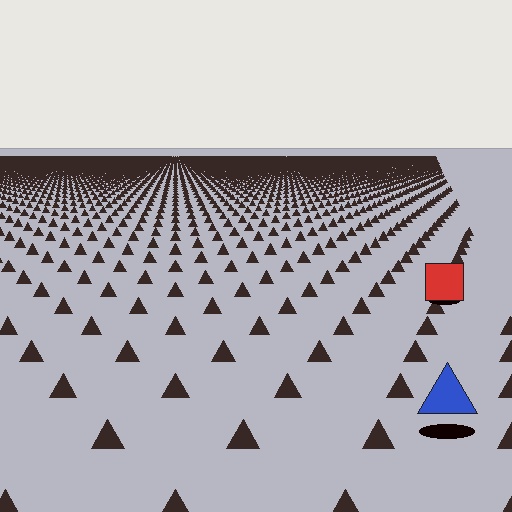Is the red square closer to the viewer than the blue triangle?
No. The blue triangle is closer — you can tell from the texture gradient: the ground texture is coarser near it.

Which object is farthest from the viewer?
The red square is farthest from the viewer. It appears smaller and the ground texture around it is denser.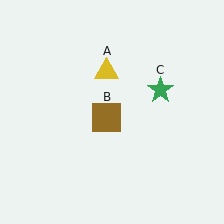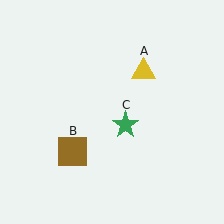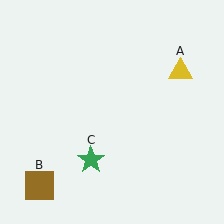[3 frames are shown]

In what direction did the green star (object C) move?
The green star (object C) moved down and to the left.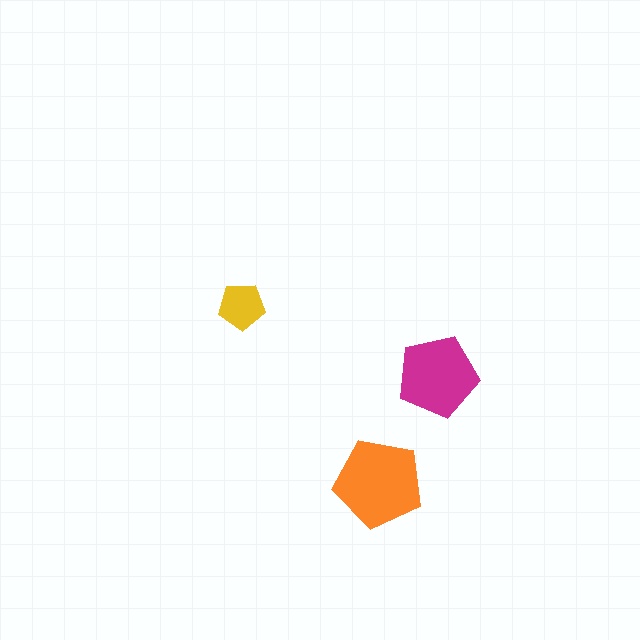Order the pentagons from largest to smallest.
the orange one, the magenta one, the yellow one.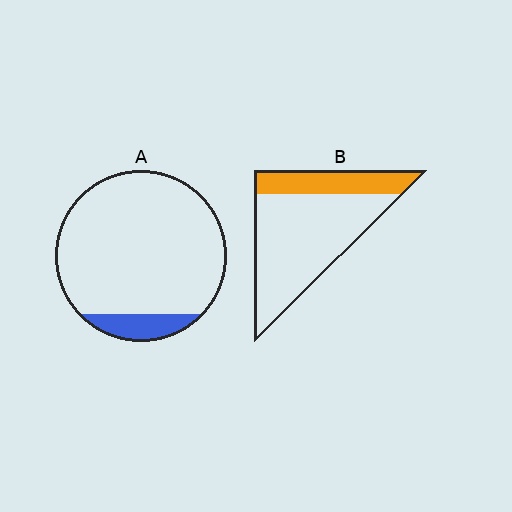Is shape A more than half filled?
No.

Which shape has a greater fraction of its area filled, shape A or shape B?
Shape B.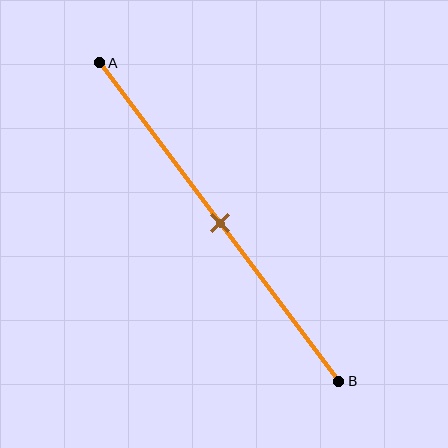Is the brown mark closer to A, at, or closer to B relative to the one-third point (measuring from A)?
The brown mark is closer to point B than the one-third point of segment AB.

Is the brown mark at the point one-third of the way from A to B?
No, the mark is at about 50% from A, not at the 33% one-third point.